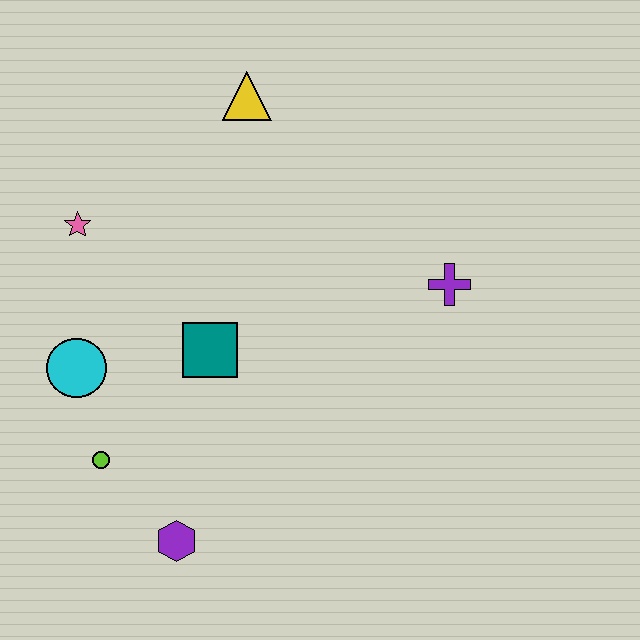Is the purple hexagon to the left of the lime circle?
No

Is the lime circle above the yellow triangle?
No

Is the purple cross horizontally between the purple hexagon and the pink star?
No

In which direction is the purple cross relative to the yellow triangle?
The purple cross is to the right of the yellow triangle.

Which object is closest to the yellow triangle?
The pink star is closest to the yellow triangle.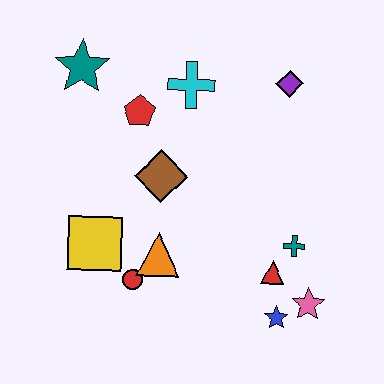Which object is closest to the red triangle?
The teal cross is closest to the red triangle.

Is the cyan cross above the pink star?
Yes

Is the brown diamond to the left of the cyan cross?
Yes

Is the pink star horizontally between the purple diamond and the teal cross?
No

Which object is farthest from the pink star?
The teal star is farthest from the pink star.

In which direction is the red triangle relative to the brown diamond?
The red triangle is to the right of the brown diamond.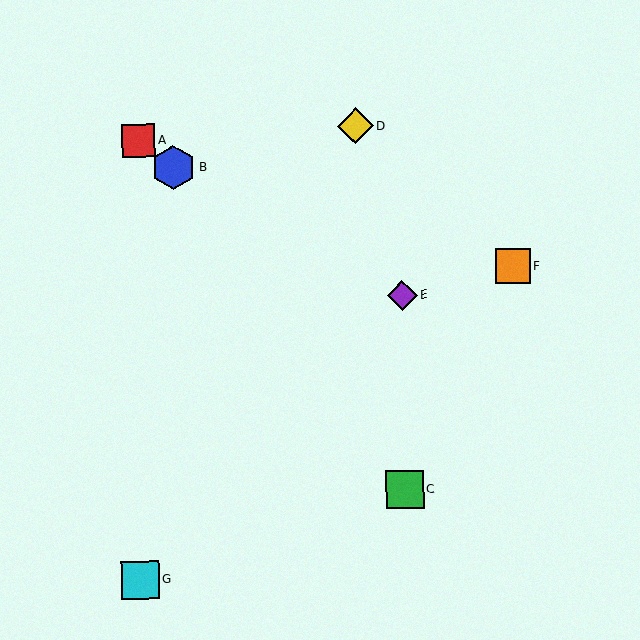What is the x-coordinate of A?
Object A is at x≈139.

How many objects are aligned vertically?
2 objects (C, E) are aligned vertically.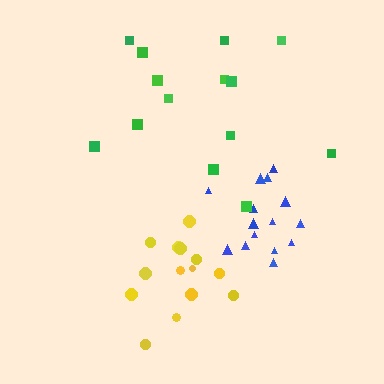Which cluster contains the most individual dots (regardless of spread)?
Blue (15).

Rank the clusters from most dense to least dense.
blue, yellow, green.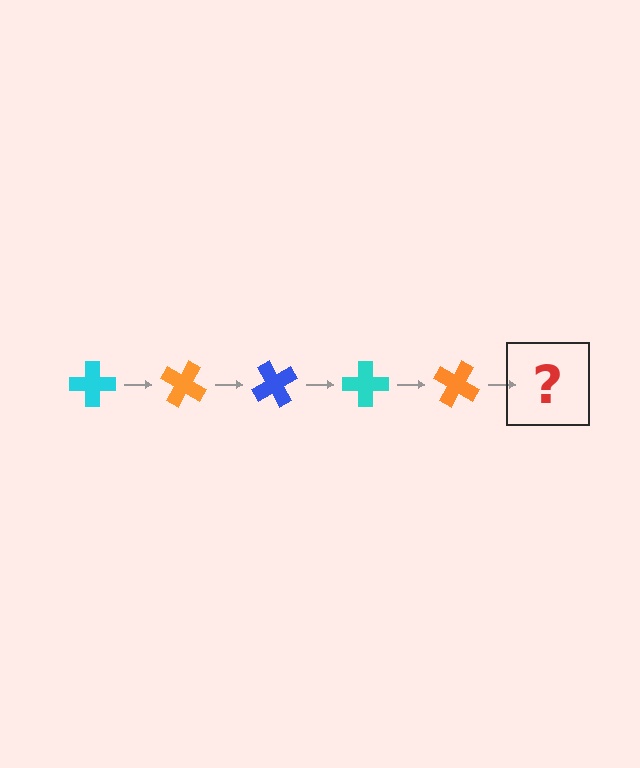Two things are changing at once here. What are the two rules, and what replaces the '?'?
The two rules are that it rotates 30 degrees each step and the color cycles through cyan, orange, and blue. The '?' should be a blue cross, rotated 150 degrees from the start.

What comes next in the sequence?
The next element should be a blue cross, rotated 150 degrees from the start.